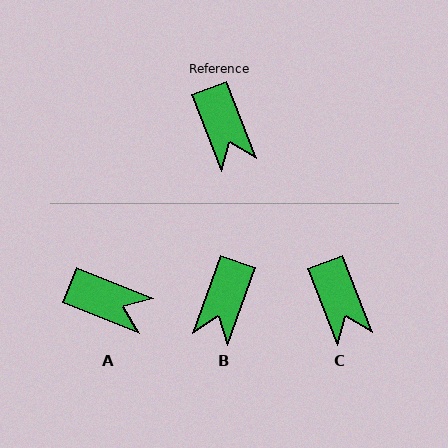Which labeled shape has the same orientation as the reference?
C.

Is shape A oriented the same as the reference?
No, it is off by about 47 degrees.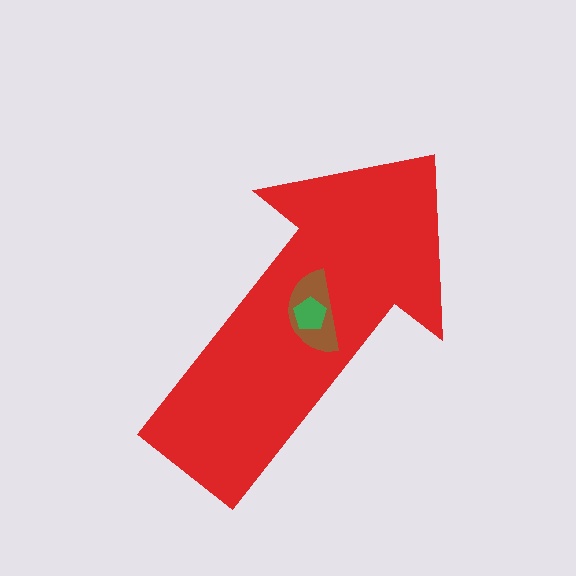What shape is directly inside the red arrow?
The brown semicircle.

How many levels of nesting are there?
3.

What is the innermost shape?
The green pentagon.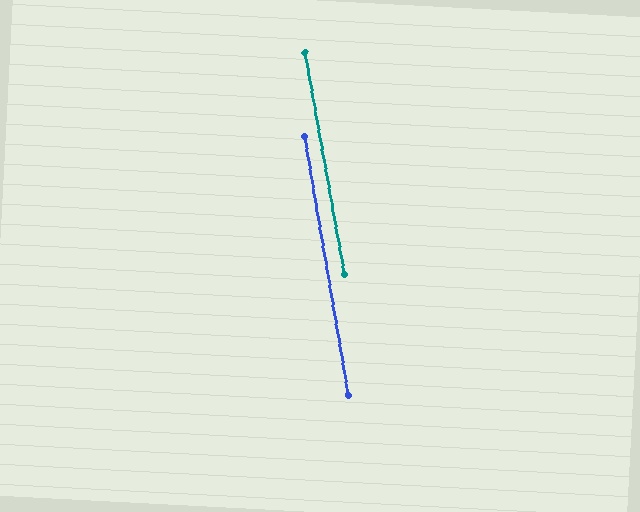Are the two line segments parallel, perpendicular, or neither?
Parallel — their directions differ by only 0.8°.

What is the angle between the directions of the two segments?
Approximately 1 degree.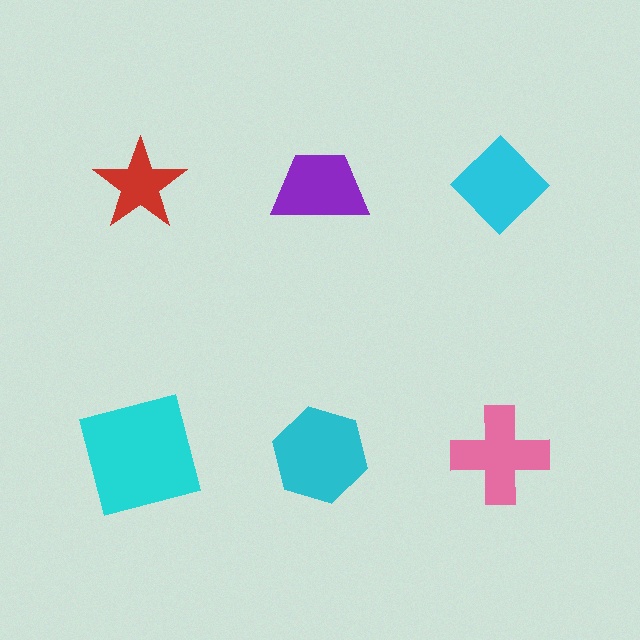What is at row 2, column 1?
A cyan square.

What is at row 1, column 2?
A purple trapezoid.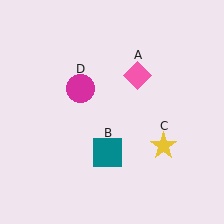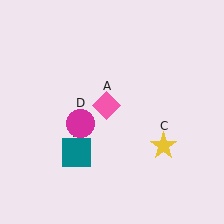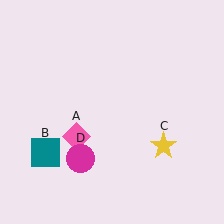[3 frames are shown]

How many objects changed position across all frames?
3 objects changed position: pink diamond (object A), teal square (object B), magenta circle (object D).